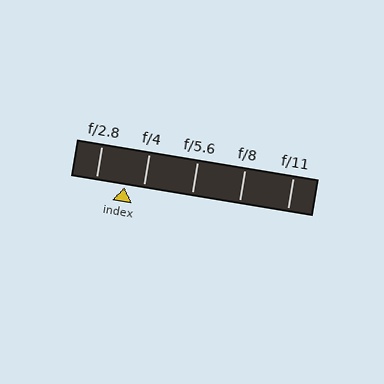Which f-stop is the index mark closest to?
The index mark is closest to f/4.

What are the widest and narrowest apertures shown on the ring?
The widest aperture shown is f/2.8 and the narrowest is f/11.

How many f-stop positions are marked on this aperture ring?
There are 5 f-stop positions marked.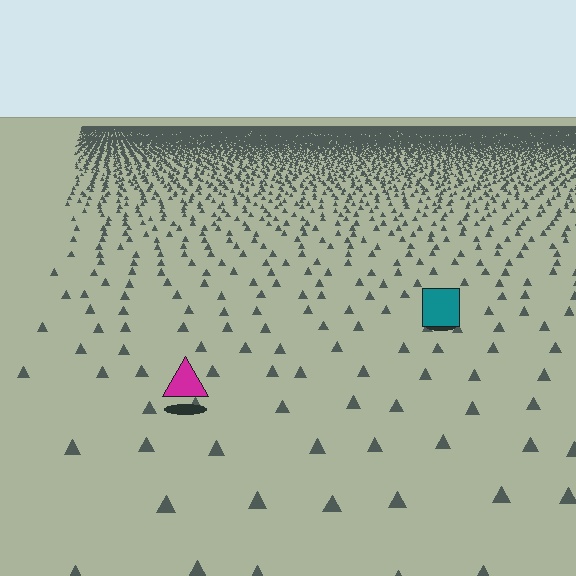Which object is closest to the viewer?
The magenta triangle is closest. The texture marks near it are larger and more spread out.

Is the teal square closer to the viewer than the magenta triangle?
No. The magenta triangle is closer — you can tell from the texture gradient: the ground texture is coarser near it.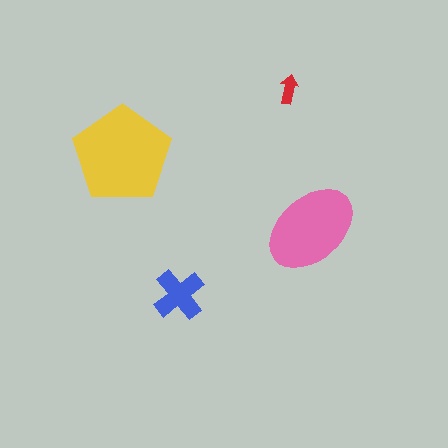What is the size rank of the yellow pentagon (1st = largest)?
1st.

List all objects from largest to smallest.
The yellow pentagon, the pink ellipse, the blue cross, the red arrow.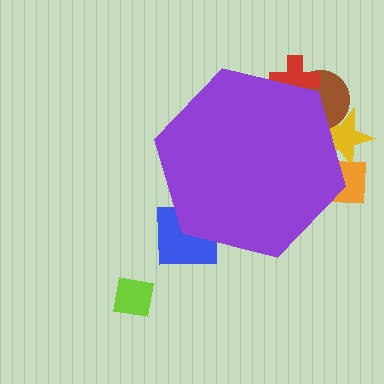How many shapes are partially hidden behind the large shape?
5 shapes are partially hidden.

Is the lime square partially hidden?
No, the lime square is fully visible.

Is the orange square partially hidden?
Yes, the orange square is partially hidden behind the purple hexagon.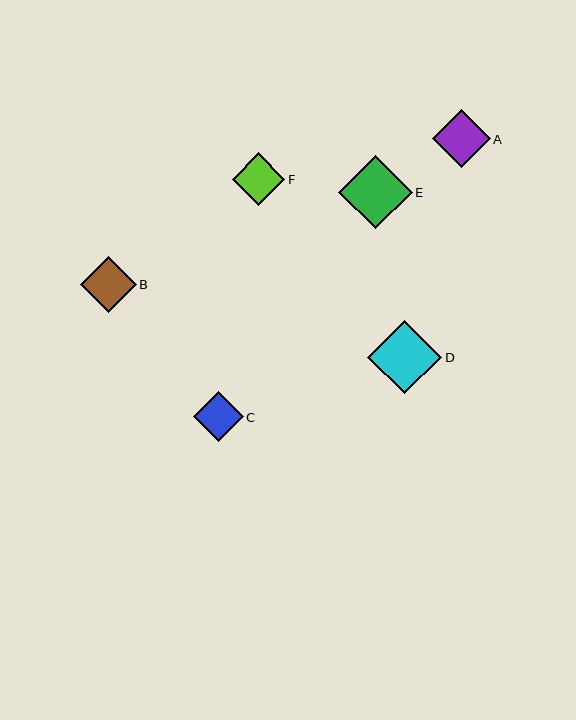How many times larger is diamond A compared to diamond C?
Diamond A is approximately 1.2 times the size of diamond C.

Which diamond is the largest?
Diamond D is the largest with a size of approximately 74 pixels.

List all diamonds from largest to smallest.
From largest to smallest: D, E, A, B, F, C.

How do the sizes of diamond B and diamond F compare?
Diamond B and diamond F are approximately the same size.